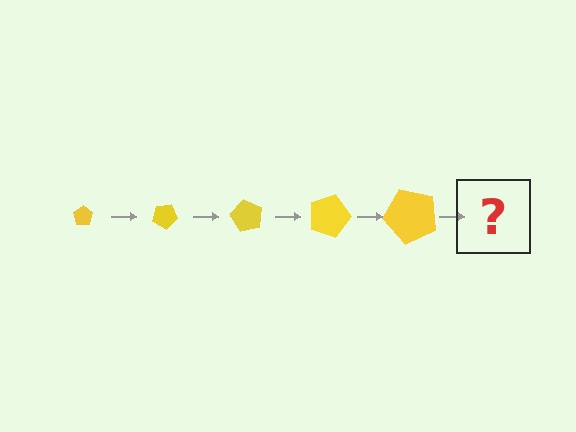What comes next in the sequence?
The next element should be a pentagon, larger than the previous one and rotated 150 degrees from the start.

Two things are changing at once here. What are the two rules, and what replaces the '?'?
The two rules are that the pentagon grows larger each step and it rotates 30 degrees each step. The '?' should be a pentagon, larger than the previous one and rotated 150 degrees from the start.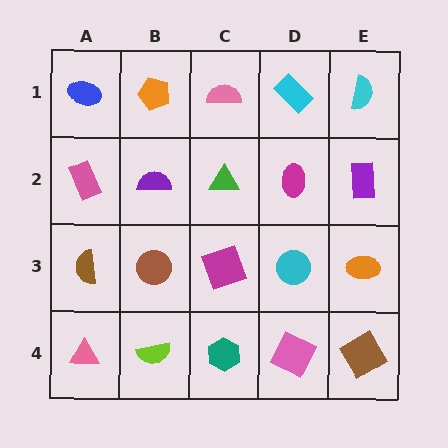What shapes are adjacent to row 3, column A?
A pink rectangle (row 2, column A), a pink triangle (row 4, column A), a brown circle (row 3, column B).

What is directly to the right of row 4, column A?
A lime semicircle.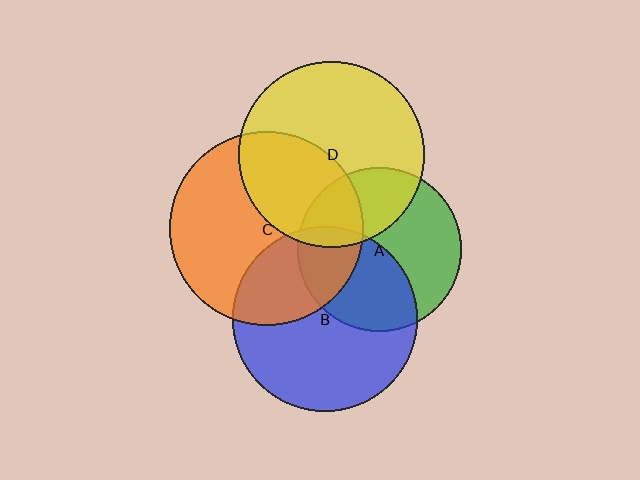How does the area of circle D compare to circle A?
Approximately 1.3 times.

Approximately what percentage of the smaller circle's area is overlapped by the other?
Approximately 30%.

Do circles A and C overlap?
Yes.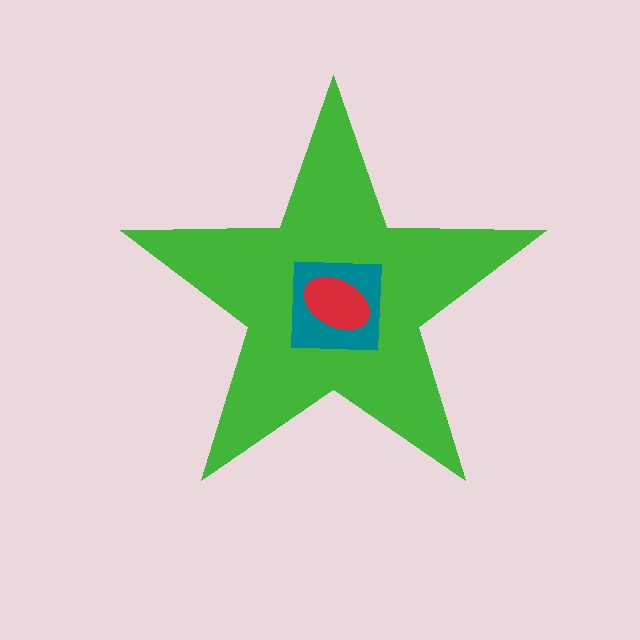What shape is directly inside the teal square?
The red ellipse.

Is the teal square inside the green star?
Yes.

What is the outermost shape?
The green star.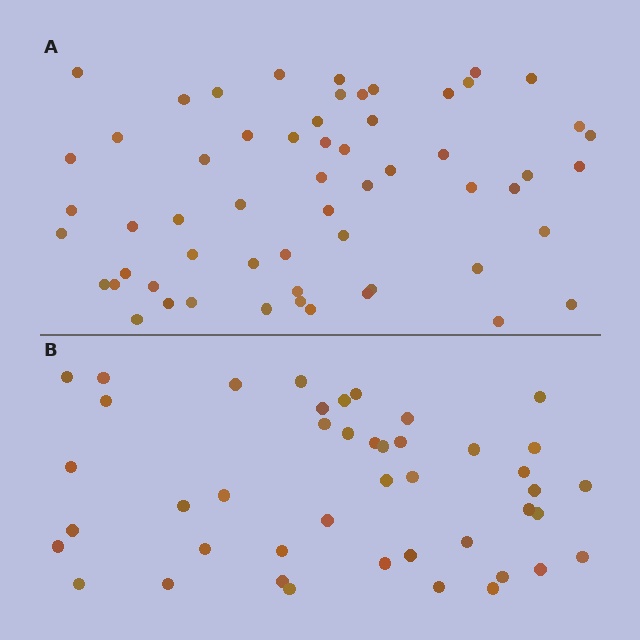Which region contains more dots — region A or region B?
Region A (the top region) has more dots.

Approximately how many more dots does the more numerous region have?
Region A has approximately 15 more dots than region B.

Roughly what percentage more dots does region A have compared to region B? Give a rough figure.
About 30% more.